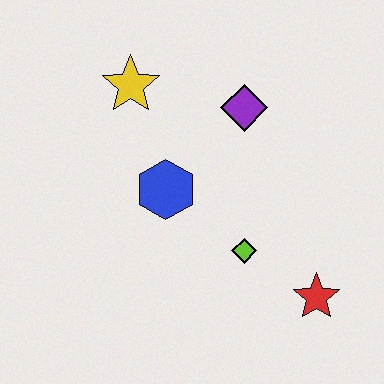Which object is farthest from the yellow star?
The red star is farthest from the yellow star.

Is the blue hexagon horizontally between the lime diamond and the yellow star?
Yes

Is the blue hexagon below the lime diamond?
No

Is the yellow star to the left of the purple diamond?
Yes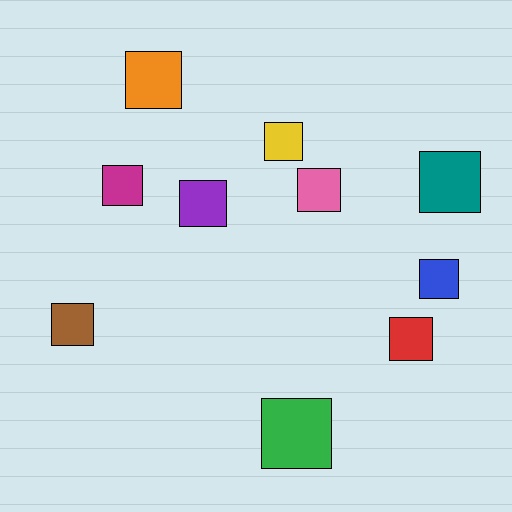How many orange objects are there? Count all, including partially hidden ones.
There is 1 orange object.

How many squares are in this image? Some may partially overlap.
There are 10 squares.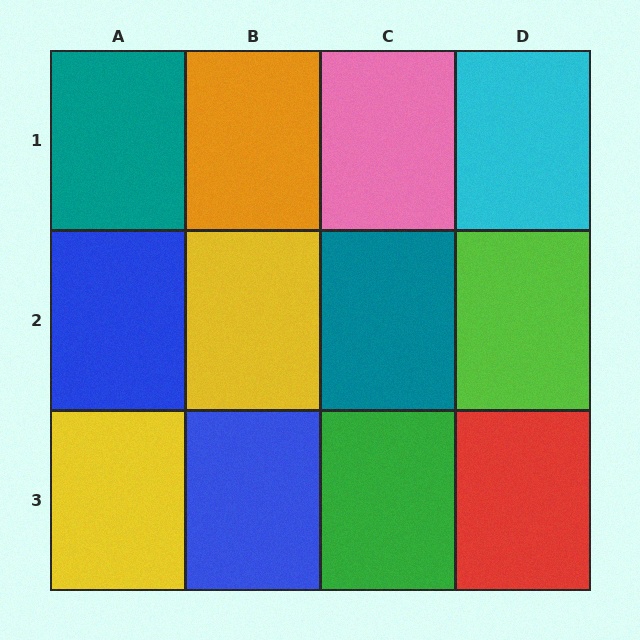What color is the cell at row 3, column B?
Blue.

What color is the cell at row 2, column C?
Teal.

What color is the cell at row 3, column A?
Yellow.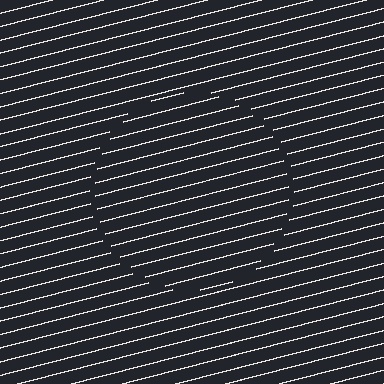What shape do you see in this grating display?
An illusory circle. The interior of the shape contains the same grating, shifted by half a period — the contour is defined by the phase discontinuity where line-ends from the inner and outer gratings abut.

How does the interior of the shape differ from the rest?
The interior of the shape contains the same grating, shifted by half a period — the contour is defined by the phase discontinuity where line-ends from the inner and outer gratings abut.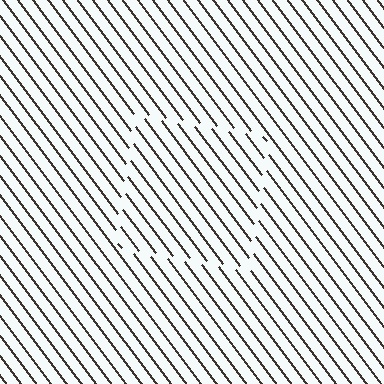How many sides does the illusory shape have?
4 sides — the line-ends trace a square.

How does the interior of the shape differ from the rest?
The interior of the shape contains the same grating, shifted by half a period — the contour is defined by the phase discontinuity where line-ends from the inner and outer gratings abut.